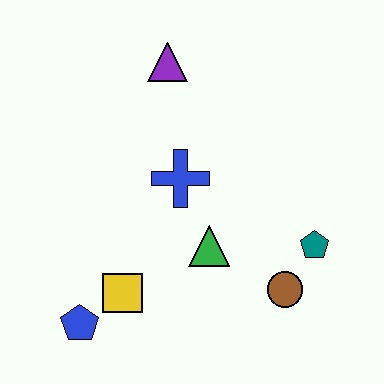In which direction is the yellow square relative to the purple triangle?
The yellow square is below the purple triangle.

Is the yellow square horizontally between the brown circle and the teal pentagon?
No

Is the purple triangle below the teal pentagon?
No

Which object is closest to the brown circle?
The teal pentagon is closest to the brown circle.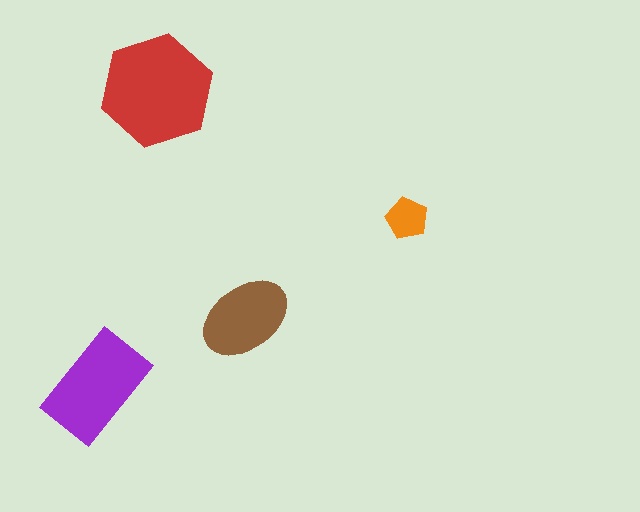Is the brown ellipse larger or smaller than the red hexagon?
Smaller.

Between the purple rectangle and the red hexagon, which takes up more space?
The red hexagon.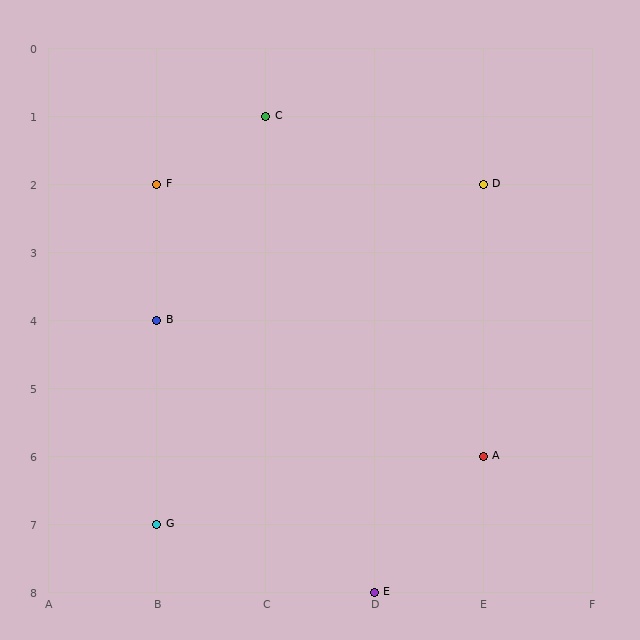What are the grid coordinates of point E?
Point E is at grid coordinates (D, 8).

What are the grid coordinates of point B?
Point B is at grid coordinates (B, 4).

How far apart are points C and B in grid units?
Points C and B are 1 column and 3 rows apart (about 3.2 grid units diagonally).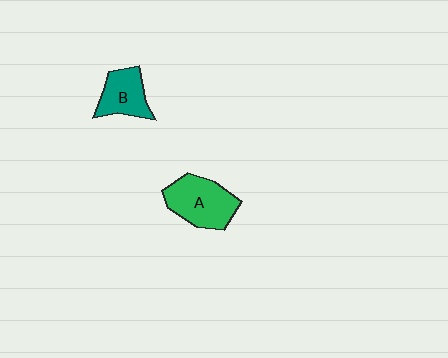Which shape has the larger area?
Shape A (green).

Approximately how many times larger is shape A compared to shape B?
Approximately 1.4 times.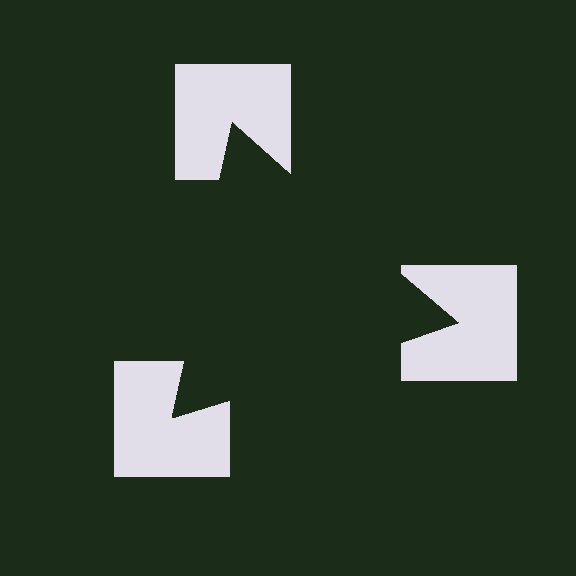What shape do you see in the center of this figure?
An illusory triangle — its edges are inferred from the aligned wedge cuts in the notched squares, not physically drawn.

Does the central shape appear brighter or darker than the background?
It typically appears slightly darker than the background, even though no actual brightness change is drawn.